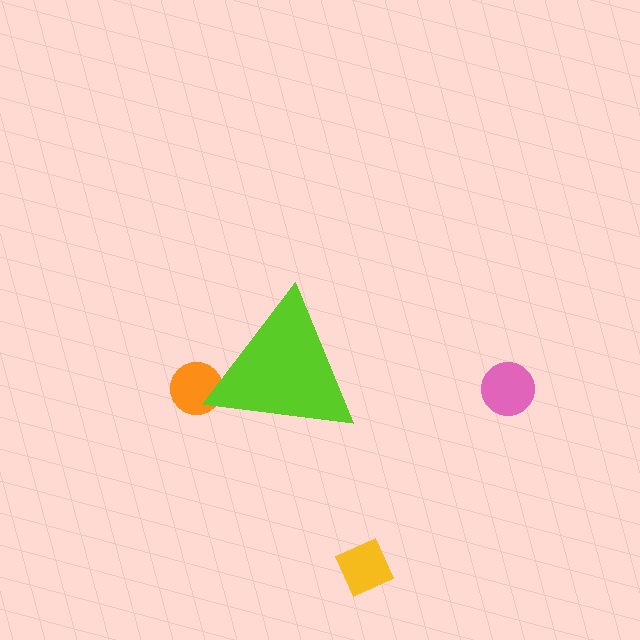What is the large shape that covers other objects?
A lime triangle.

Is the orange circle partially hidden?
Yes, the orange circle is partially hidden behind the lime triangle.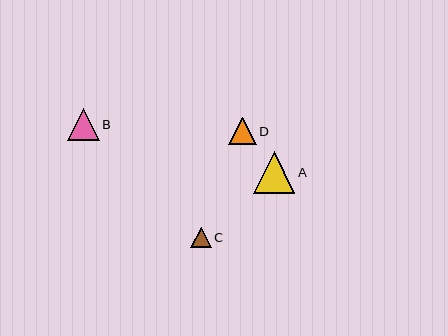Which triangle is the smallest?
Triangle C is the smallest with a size of approximately 21 pixels.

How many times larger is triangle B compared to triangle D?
Triangle B is approximately 1.1 times the size of triangle D.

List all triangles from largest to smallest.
From largest to smallest: A, B, D, C.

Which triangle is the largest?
Triangle A is the largest with a size of approximately 42 pixels.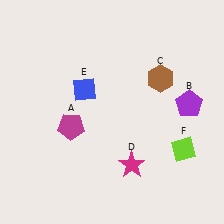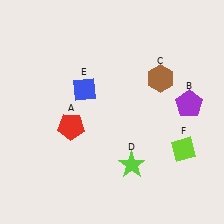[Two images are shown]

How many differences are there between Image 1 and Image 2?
There are 2 differences between the two images.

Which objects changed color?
A changed from magenta to red. D changed from magenta to lime.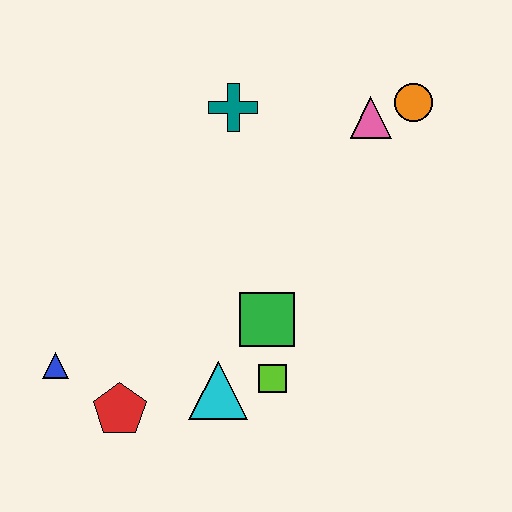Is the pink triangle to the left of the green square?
No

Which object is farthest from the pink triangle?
The blue triangle is farthest from the pink triangle.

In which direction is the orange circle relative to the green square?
The orange circle is above the green square.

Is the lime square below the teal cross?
Yes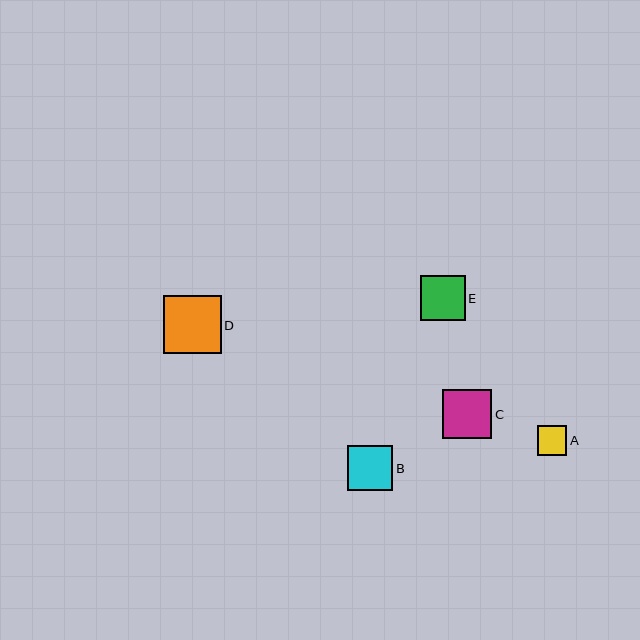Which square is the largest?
Square D is the largest with a size of approximately 58 pixels.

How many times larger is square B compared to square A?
Square B is approximately 1.5 times the size of square A.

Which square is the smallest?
Square A is the smallest with a size of approximately 30 pixels.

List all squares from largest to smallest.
From largest to smallest: D, C, B, E, A.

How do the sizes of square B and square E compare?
Square B and square E are approximately the same size.